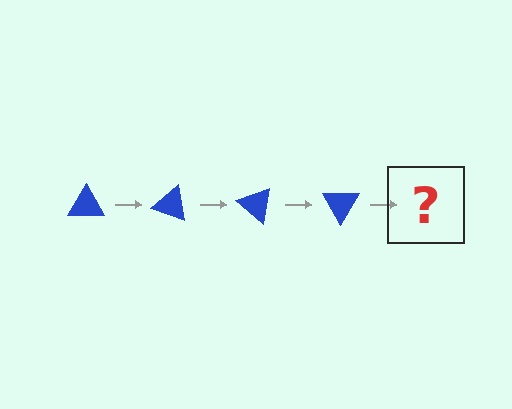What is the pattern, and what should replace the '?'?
The pattern is that the triangle rotates 20 degrees each step. The '?' should be a blue triangle rotated 80 degrees.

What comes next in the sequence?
The next element should be a blue triangle rotated 80 degrees.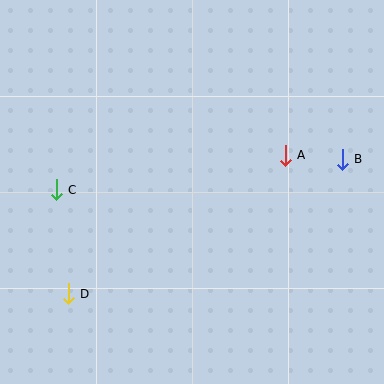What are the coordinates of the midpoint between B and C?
The midpoint between B and C is at (199, 174).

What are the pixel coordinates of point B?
Point B is at (342, 159).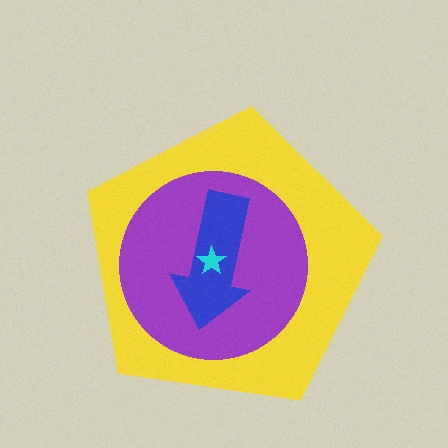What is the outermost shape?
The yellow pentagon.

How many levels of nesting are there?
4.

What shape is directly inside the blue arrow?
The cyan star.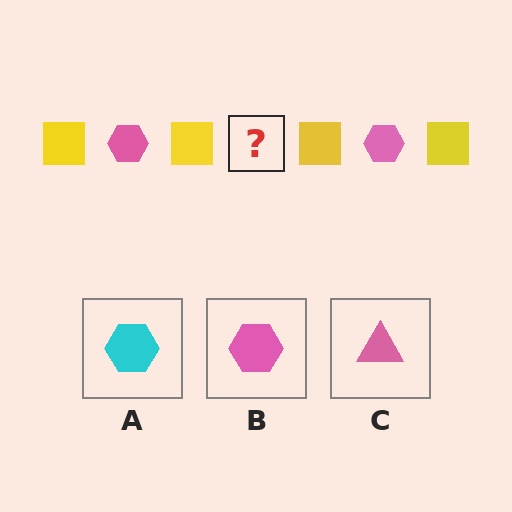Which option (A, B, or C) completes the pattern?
B.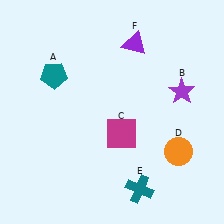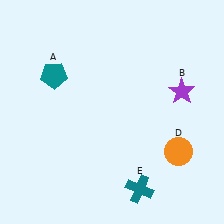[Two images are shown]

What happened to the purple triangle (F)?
The purple triangle (F) was removed in Image 2. It was in the top-right area of Image 1.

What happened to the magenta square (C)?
The magenta square (C) was removed in Image 2. It was in the bottom-right area of Image 1.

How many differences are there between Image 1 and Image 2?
There are 2 differences between the two images.